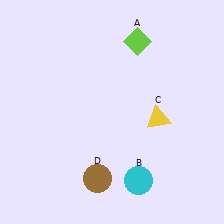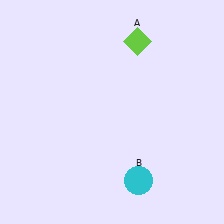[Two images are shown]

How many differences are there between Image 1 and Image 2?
There are 2 differences between the two images.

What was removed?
The brown circle (D), the yellow triangle (C) were removed in Image 2.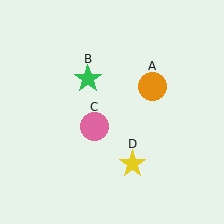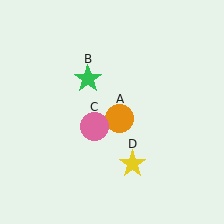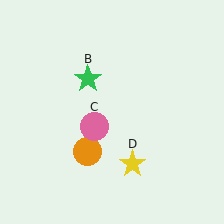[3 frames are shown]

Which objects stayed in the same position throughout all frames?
Green star (object B) and pink circle (object C) and yellow star (object D) remained stationary.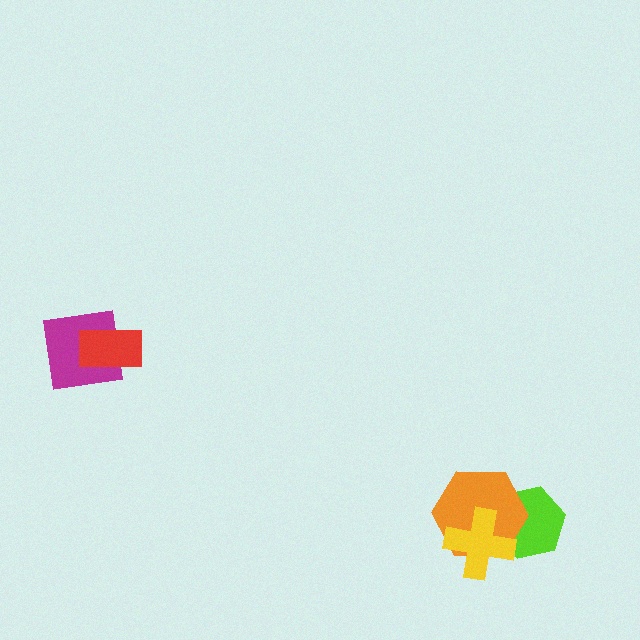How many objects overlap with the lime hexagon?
2 objects overlap with the lime hexagon.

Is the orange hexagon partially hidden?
Yes, it is partially covered by another shape.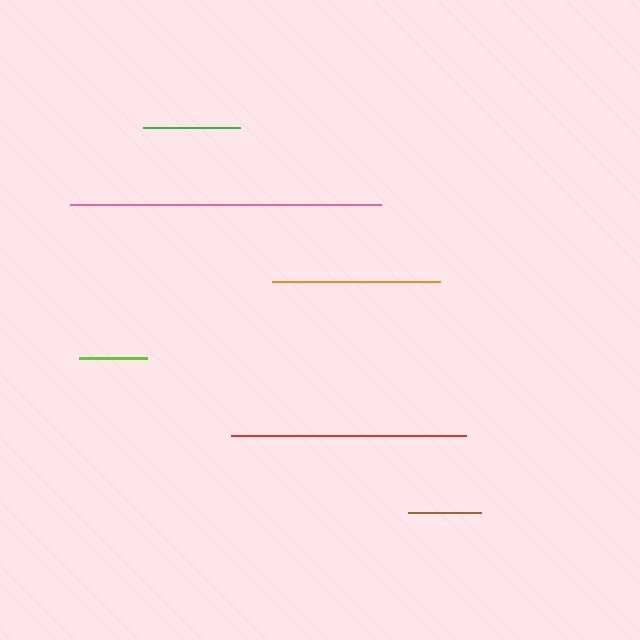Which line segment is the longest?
The pink line is the longest at approximately 311 pixels.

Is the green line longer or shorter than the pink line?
The pink line is longer than the green line.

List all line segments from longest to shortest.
From longest to shortest: pink, red, orange, green, brown, lime.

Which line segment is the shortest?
The lime line is the shortest at approximately 67 pixels.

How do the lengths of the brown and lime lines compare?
The brown and lime lines are approximately the same length.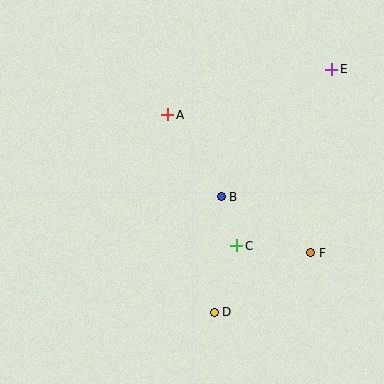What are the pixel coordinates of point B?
Point B is at (221, 197).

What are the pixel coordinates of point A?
Point A is at (168, 115).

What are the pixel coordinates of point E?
Point E is at (332, 69).